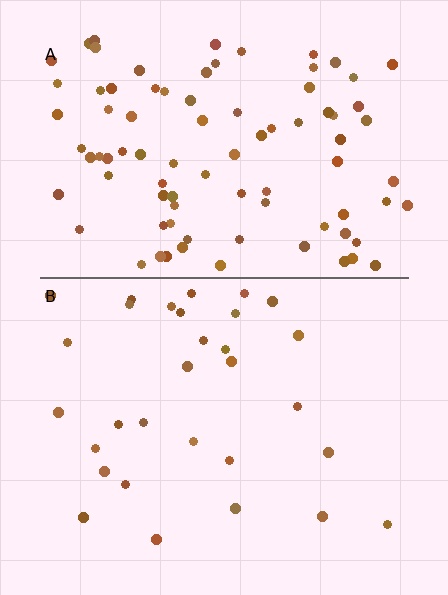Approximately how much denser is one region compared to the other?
Approximately 2.9× — region A over region B.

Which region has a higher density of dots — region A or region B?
A (the top).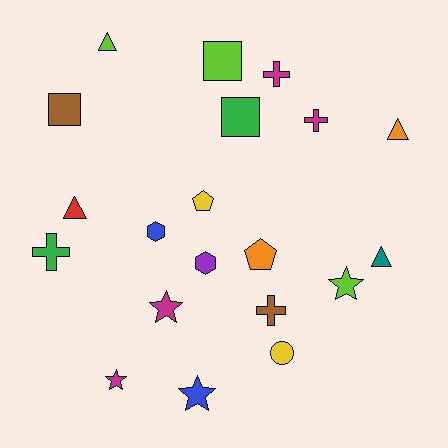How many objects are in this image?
There are 20 objects.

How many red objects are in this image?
There is 1 red object.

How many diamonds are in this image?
There are no diamonds.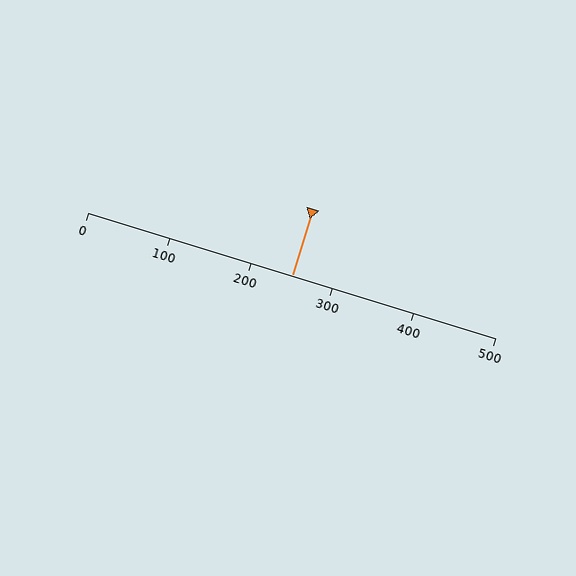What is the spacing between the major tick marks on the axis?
The major ticks are spaced 100 apart.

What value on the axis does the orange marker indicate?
The marker indicates approximately 250.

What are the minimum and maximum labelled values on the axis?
The axis runs from 0 to 500.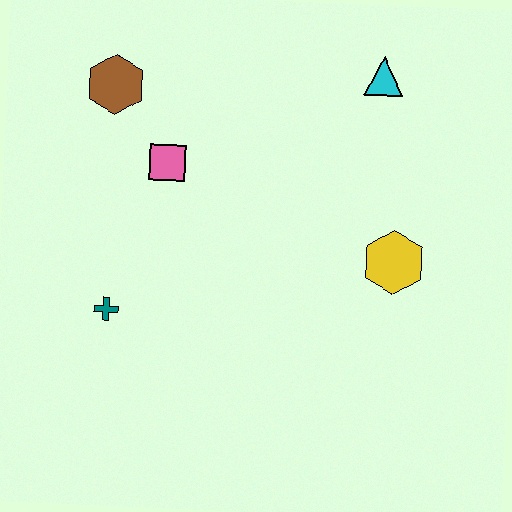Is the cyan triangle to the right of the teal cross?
Yes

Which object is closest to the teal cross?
The pink square is closest to the teal cross.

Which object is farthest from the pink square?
The yellow hexagon is farthest from the pink square.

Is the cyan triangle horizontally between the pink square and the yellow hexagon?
Yes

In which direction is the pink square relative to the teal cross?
The pink square is above the teal cross.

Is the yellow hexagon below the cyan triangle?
Yes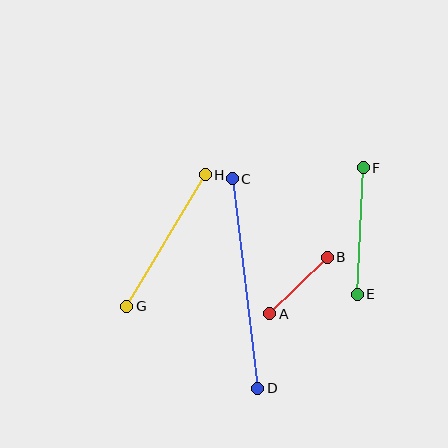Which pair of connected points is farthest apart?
Points C and D are farthest apart.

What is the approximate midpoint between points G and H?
The midpoint is at approximately (166, 241) pixels.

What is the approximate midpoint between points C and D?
The midpoint is at approximately (245, 284) pixels.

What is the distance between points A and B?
The distance is approximately 81 pixels.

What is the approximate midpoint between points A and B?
The midpoint is at approximately (299, 286) pixels.